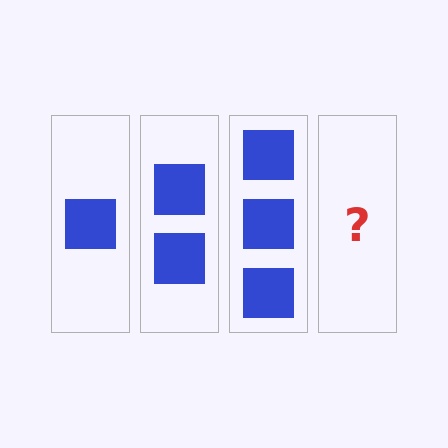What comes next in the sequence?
The next element should be 4 squares.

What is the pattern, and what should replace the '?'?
The pattern is that each step adds one more square. The '?' should be 4 squares.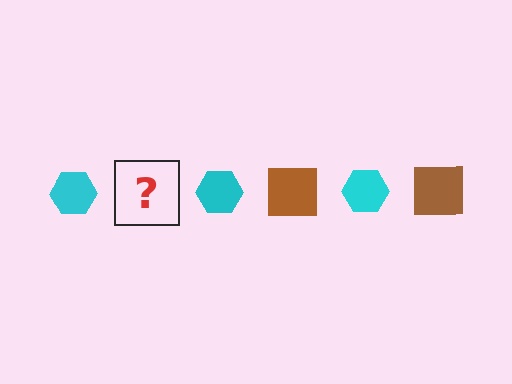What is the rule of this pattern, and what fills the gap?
The rule is that the pattern alternates between cyan hexagon and brown square. The gap should be filled with a brown square.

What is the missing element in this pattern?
The missing element is a brown square.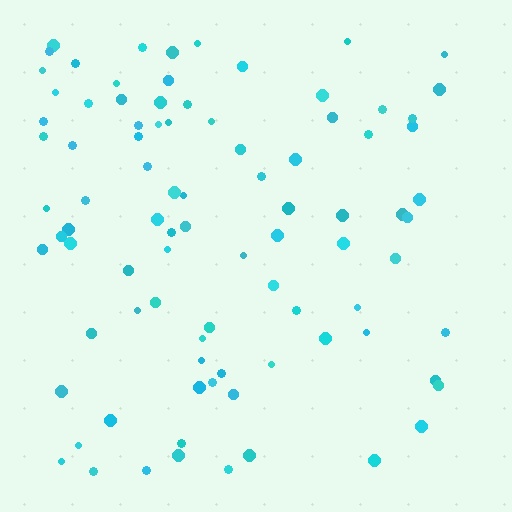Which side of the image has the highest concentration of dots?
The left.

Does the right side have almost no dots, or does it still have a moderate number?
Still a moderate number, just noticeably fewer than the left.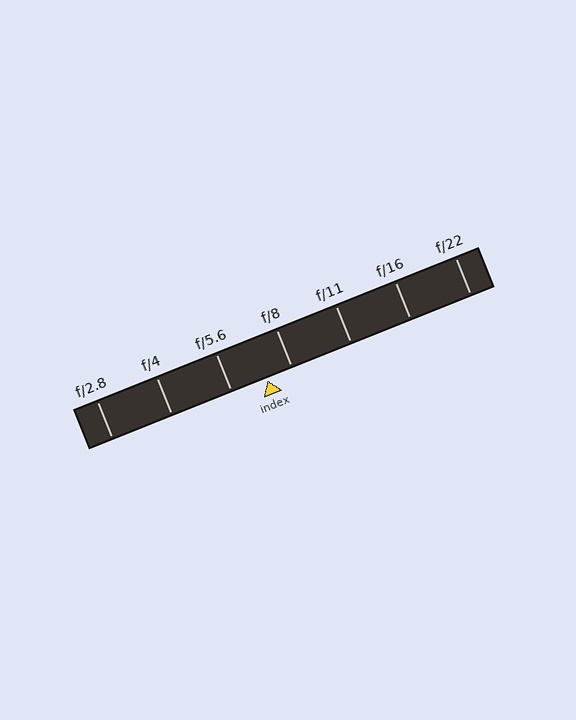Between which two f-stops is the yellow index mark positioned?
The index mark is between f/5.6 and f/8.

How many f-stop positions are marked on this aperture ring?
There are 7 f-stop positions marked.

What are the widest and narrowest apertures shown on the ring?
The widest aperture shown is f/2.8 and the narrowest is f/22.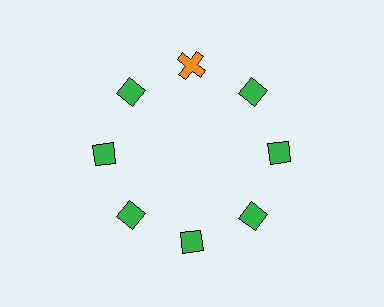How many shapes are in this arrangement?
There are 8 shapes arranged in a ring pattern.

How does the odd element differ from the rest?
It differs in both color (orange instead of green) and shape (cross instead of diamond).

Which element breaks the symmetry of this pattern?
The orange cross at roughly the 12 o'clock position breaks the symmetry. All other shapes are green diamonds.